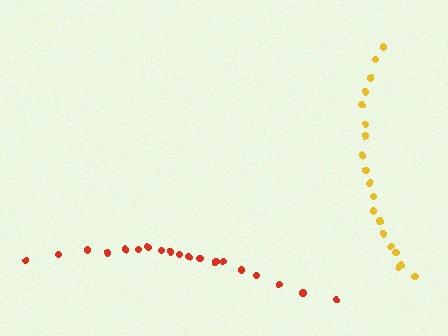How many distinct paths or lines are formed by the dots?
There are 2 distinct paths.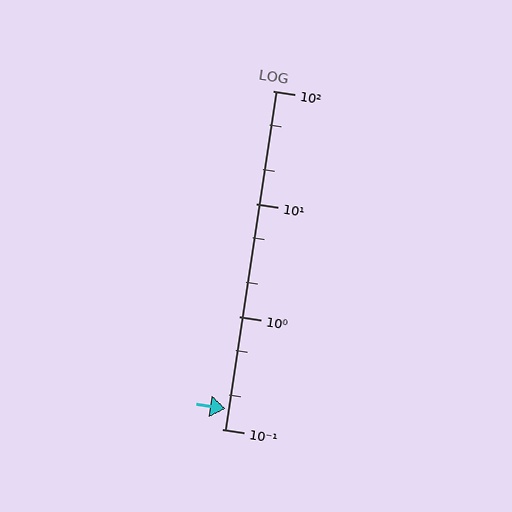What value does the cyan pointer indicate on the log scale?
The pointer indicates approximately 0.15.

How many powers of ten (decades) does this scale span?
The scale spans 3 decades, from 0.1 to 100.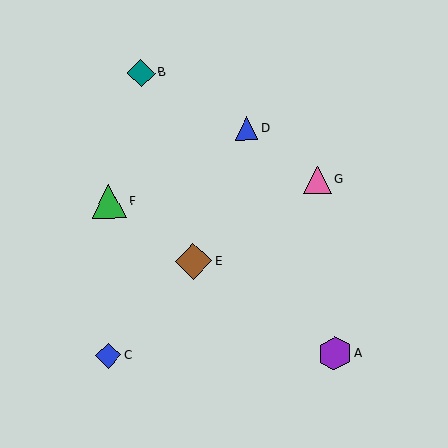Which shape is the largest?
The brown diamond (labeled E) is the largest.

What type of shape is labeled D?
Shape D is a blue triangle.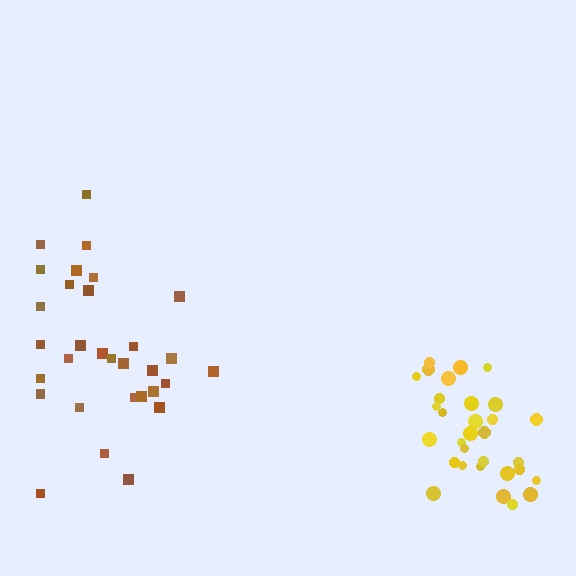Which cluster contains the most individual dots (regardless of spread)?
Brown (32).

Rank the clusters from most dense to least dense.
yellow, brown.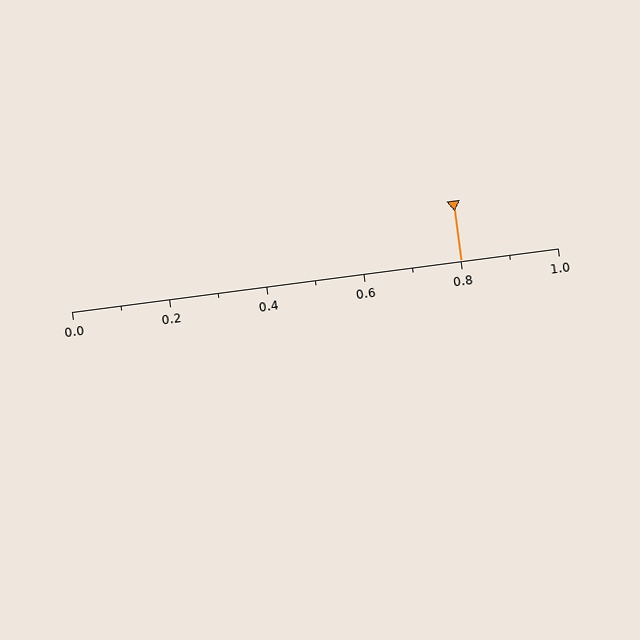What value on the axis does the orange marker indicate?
The marker indicates approximately 0.8.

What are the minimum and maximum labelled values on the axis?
The axis runs from 0.0 to 1.0.